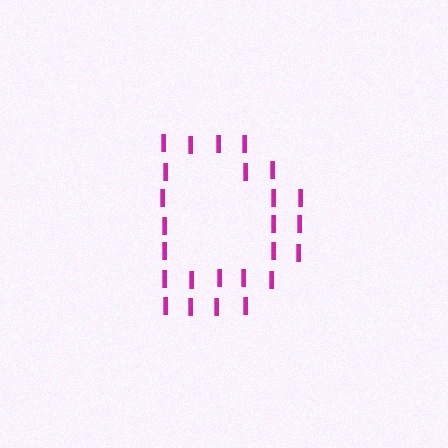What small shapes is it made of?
It is made of small letter I's.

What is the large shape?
The large shape is the letter D.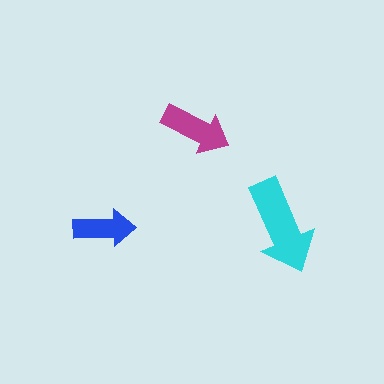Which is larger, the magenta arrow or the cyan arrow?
The cyan one.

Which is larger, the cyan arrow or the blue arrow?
The cyan one.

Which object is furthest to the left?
The blue arrow is leftmost.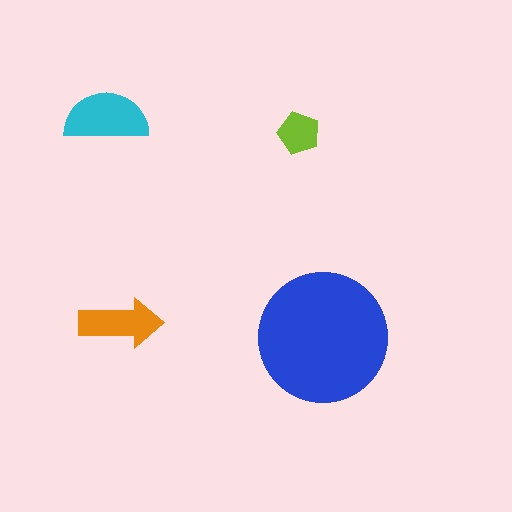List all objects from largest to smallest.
The blue circle, the cyan semicircle, the orange arrow, the lime pentagon.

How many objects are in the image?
There are 4 objects in the image.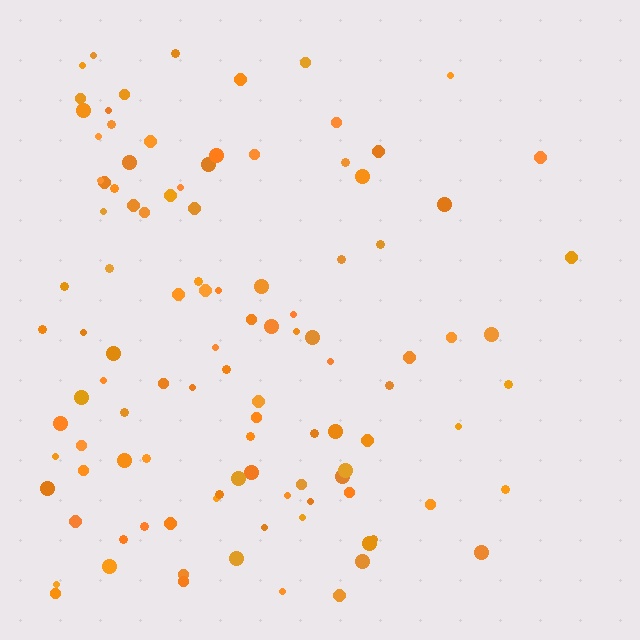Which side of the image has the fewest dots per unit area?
The right.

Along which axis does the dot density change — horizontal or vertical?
Horizontal.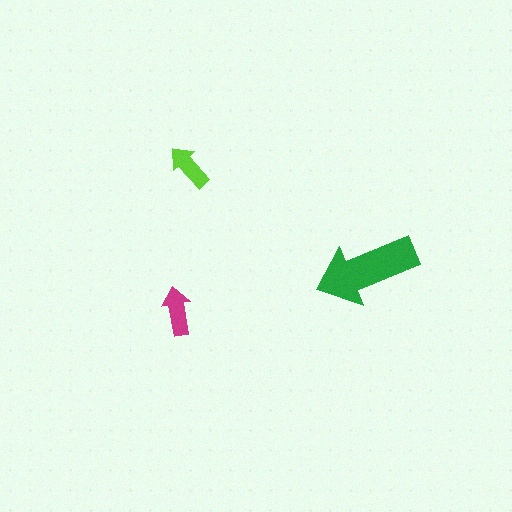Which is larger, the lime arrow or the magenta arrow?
The magenta one.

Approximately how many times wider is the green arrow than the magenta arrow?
About 2 times wider.